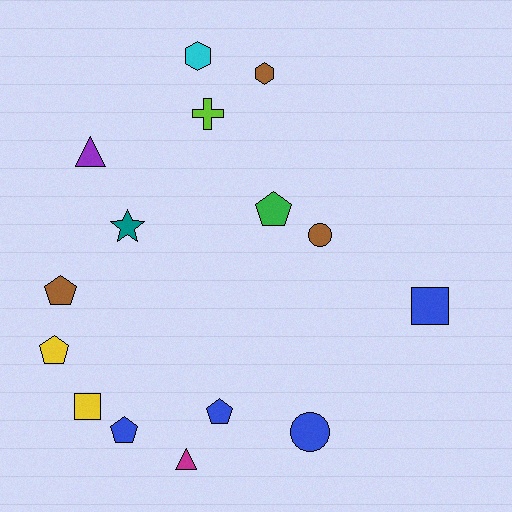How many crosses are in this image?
There is 1 cross.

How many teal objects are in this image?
There is 1 teal object.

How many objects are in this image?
There are 15 objects.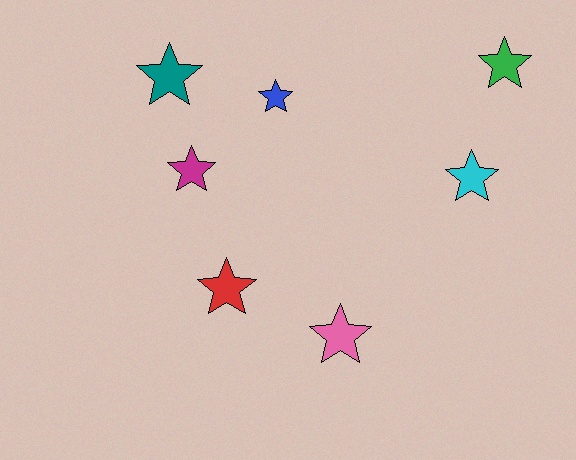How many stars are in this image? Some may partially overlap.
There are 7 stars.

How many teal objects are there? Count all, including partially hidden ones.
There is 1 teal object.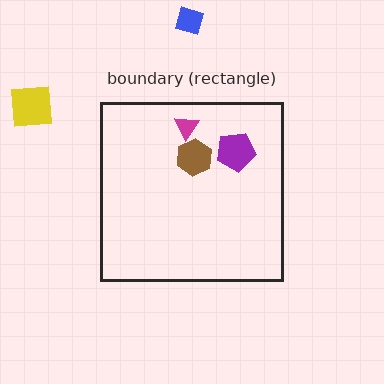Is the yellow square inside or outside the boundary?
Outside.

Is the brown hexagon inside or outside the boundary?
Inside.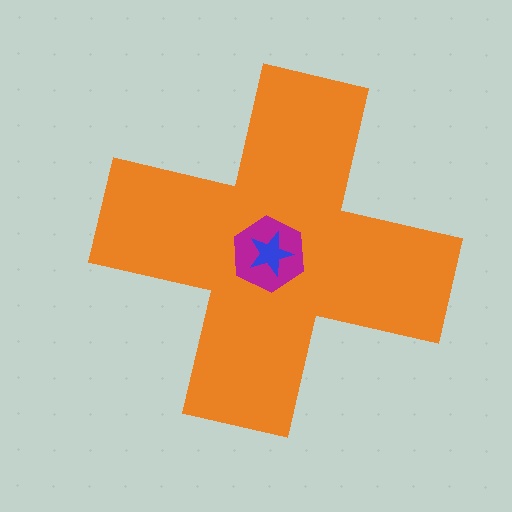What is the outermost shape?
The orange cross.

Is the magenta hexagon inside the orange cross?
Yes.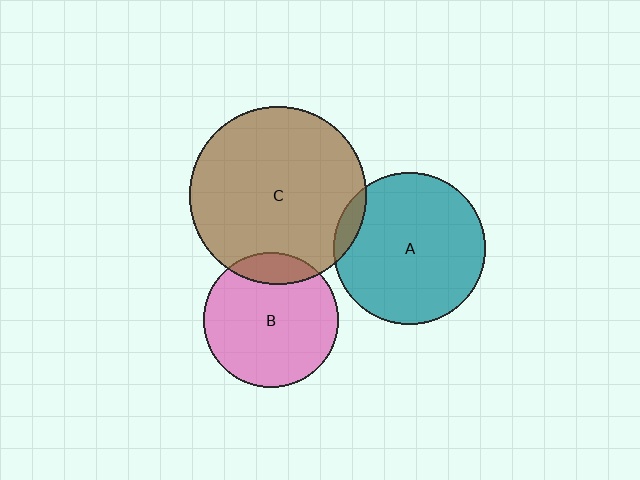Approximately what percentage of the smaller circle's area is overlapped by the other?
Approximately 15%.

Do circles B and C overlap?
Yes.